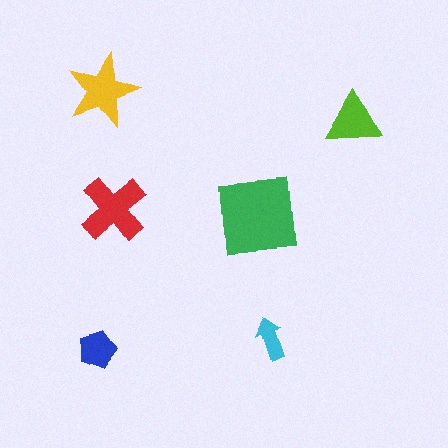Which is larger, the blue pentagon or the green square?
The green square.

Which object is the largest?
The green square.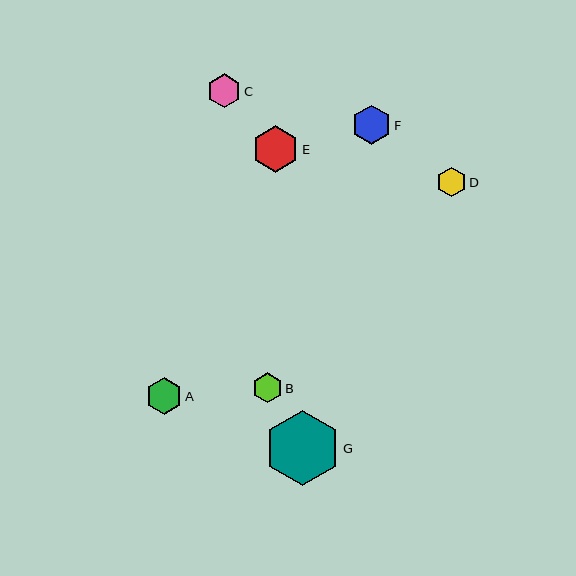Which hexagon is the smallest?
Hexagon D is the smallest with a size of approximately 29 pixels.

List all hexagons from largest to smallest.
From largest to smallest: G, E, F, A, C, B, D.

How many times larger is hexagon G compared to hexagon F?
Hexagon G is approximately 1.9 times the size of hexagon F.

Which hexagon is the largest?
Hexagon G is the largest with a size of approximately 75 pixels.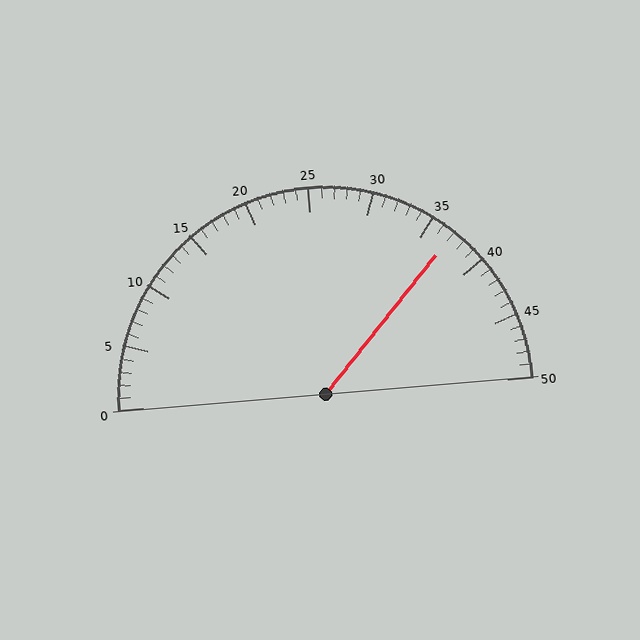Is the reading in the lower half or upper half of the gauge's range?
The reading is in the upper half of the range (0 to 50).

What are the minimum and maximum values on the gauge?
The gauge ranges from 0 to 50.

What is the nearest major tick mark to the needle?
The nearest major tick mark is 35.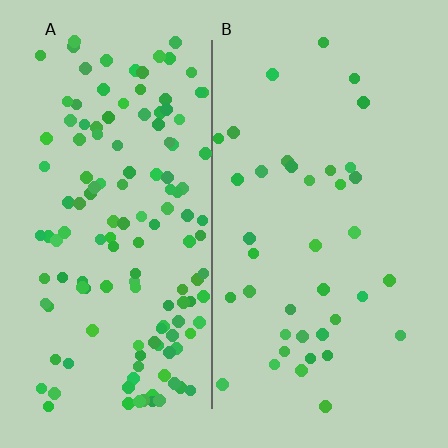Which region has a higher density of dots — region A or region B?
A (the left).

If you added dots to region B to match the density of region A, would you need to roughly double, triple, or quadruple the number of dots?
Approximately quadruple.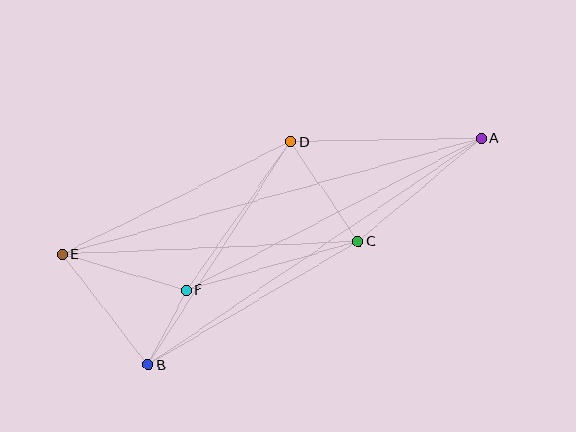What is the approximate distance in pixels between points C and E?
The distance between C and E is approximately 297 pixels.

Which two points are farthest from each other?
Points A and E are farthest from each other.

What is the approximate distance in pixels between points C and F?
The distance between C and F is approximately 179 pixels.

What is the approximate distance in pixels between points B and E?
The distance between B and E is approximately 141 pixels.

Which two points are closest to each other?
Points B and F are closest to each other.